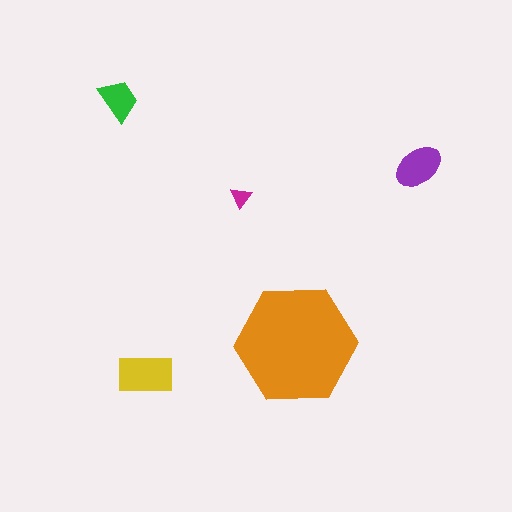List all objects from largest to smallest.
The orange hexagon, the yellow rectangle, the purple ellipse, the green trapezoid, the magenta triangle.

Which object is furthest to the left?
The green trapezoid is leftmost.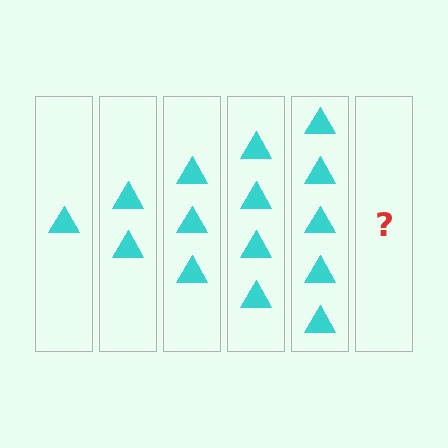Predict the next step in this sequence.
The next step is 6 triangles.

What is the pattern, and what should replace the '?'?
The pattern is that each step adds one more triangle. The '?' should be 6 triangles.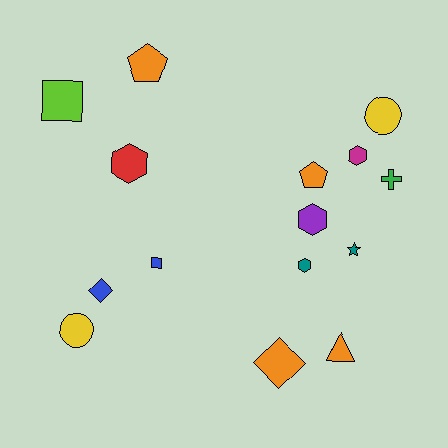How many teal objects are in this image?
There are 2 teal objects.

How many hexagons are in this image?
There are 4 hexagons.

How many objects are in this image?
There are 15 objects.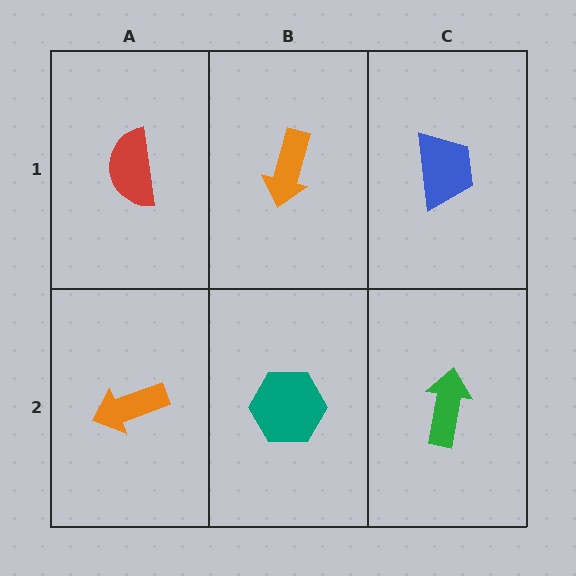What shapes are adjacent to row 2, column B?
An orange arrow (row 1, column B), an orange arrow (row 2, column A), a green arrow (row 2, column C).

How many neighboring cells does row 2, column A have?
2.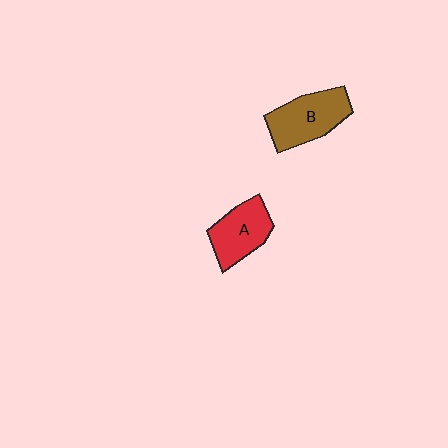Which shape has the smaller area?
Shape A (red).